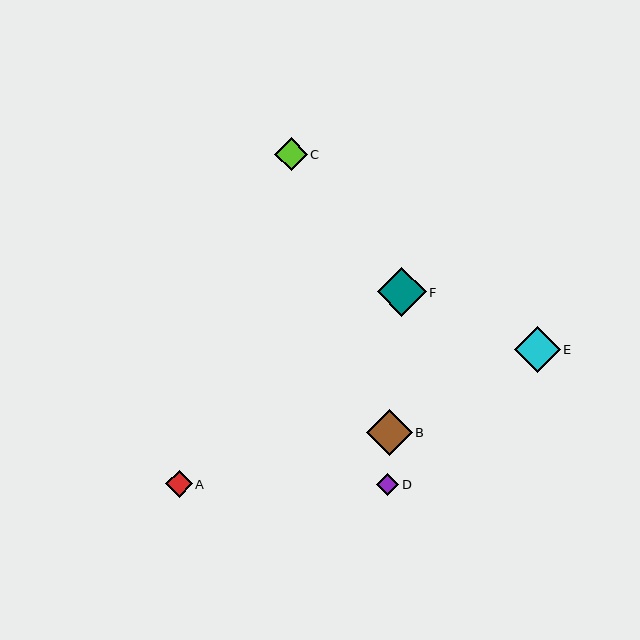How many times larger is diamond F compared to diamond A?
Diamond F is approximately 1.8 times the size of diamond A.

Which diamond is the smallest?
Diamond D is the smallest with a size of approximately 22 pixels.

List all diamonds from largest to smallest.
From largest to smallest: F, B, E, C, A, D.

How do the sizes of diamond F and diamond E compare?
Diamond F and diamond E are approximately the same size.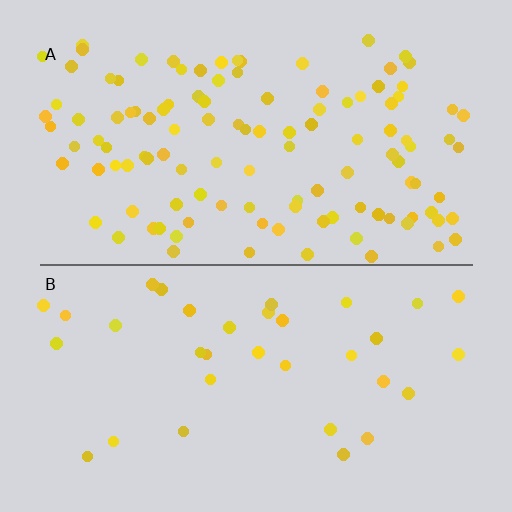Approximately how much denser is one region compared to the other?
Approximately 3.4× — region A over region B.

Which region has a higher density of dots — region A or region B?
A (the top).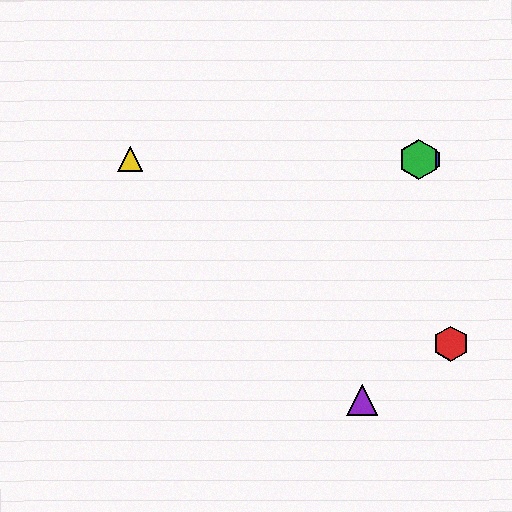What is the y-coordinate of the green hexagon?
The green hexagon is at y≈159.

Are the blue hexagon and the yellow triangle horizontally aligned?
Yes, both are at y≈159.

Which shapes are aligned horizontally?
The blue hexagon, the green hexagon, the yellow triangle are aligned horizontally.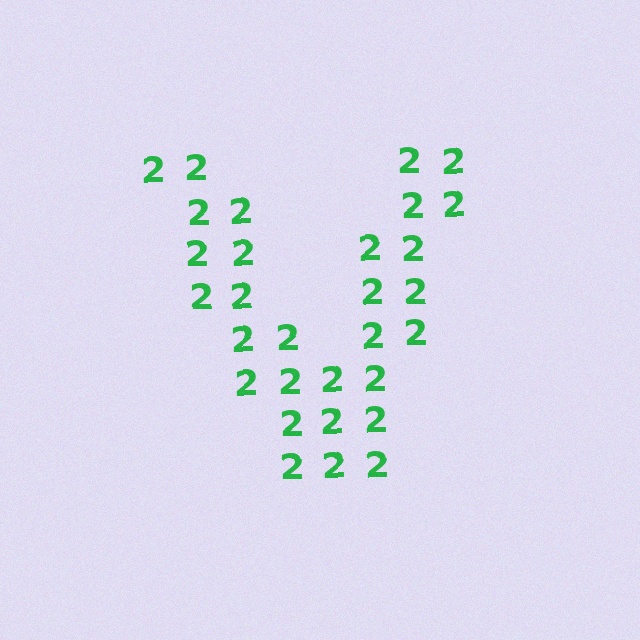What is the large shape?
The large shape is the letter V.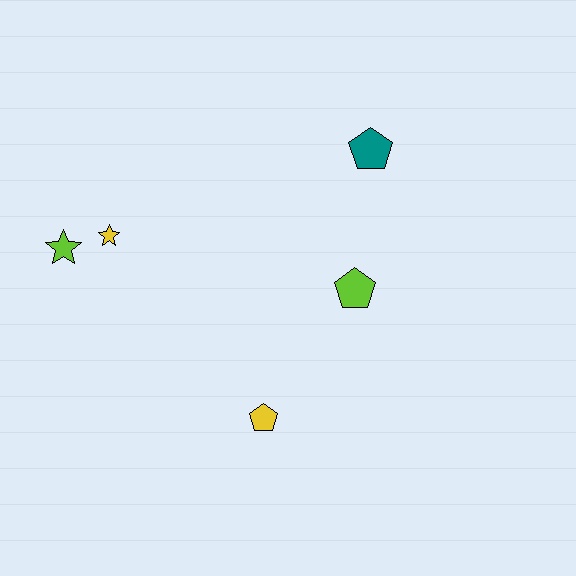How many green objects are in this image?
There are no green objects.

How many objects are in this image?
There are 5 objects.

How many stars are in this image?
There are 2 stars.